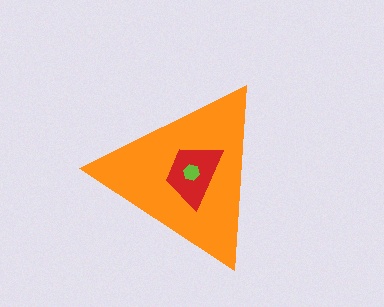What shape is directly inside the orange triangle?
The red trapezoid.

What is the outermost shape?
The orange triangle.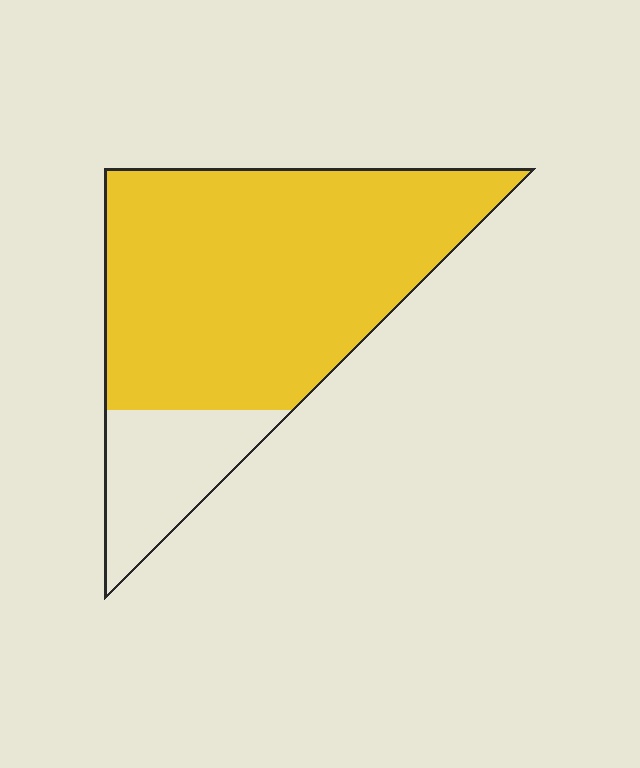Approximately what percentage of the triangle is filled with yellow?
Approximately 80%.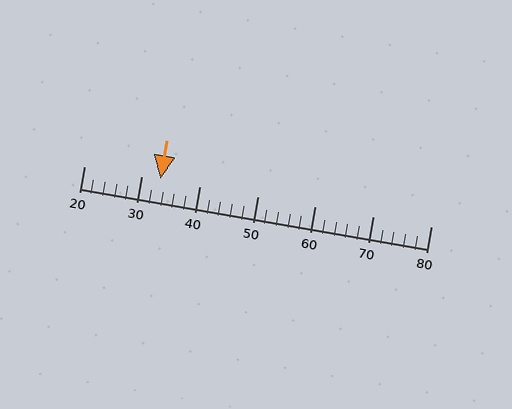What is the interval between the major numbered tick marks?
The major tick marks are spaced 10 units apart.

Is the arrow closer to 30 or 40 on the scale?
The arrow is closer to 30.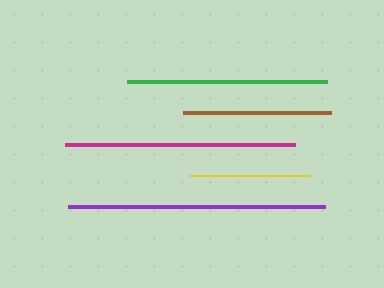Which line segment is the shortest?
The yellow line is the shortest at approximately 121 pixels.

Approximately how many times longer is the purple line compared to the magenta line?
The purple line is approximately 1.1 times the length of the magenta line.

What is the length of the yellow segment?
The yellow segment is approximately 121 pixels long.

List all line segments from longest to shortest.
From longest to shortest: purple, magenta, green, brown, yellow.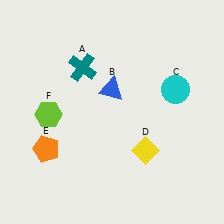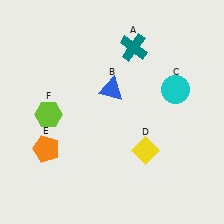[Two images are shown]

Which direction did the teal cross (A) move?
The teal cross (A) moved right.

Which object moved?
The teal cross (A) moved right.